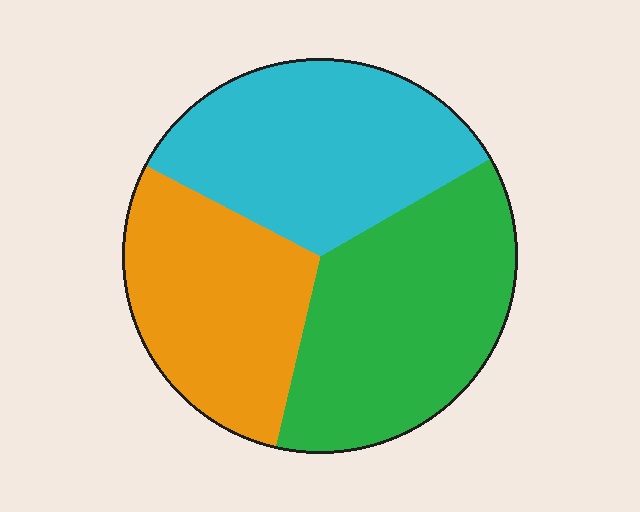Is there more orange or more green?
Green.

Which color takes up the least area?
Orange, at roughly 30%.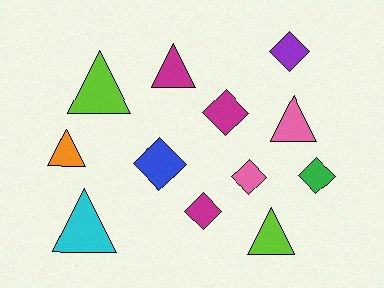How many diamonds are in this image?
There are 6 diamonds.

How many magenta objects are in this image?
There are 3 magenta objects.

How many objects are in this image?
There are 12 objects.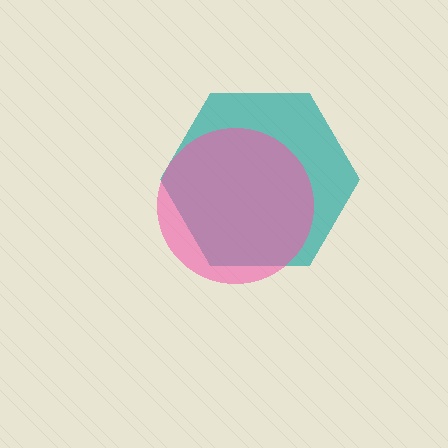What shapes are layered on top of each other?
The layered shapes are: a teal hexagon, a pink circle.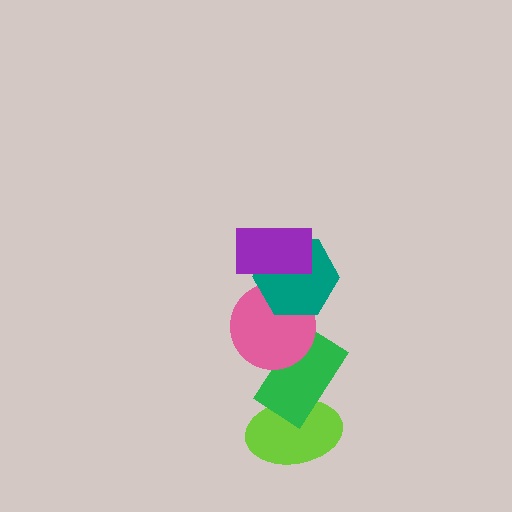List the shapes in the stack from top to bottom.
From top to bottom: the purple rectangle, the teal hexagon, the pink circle, the green rectangle, the lime ellipse.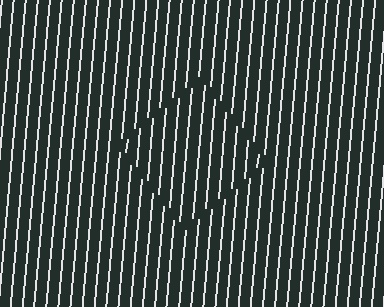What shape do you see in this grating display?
An illusory square. The interior of the shape contains the same grating, shifted by half a period — the contour is defined by the phase discontinuity where line-ends from the inner and outer gratings abut.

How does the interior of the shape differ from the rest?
The interior of the shape contains the same grating, shifted by half a period — the contour is defined by the phase discontinuity where line-ends from the inner and outer gratings abut.